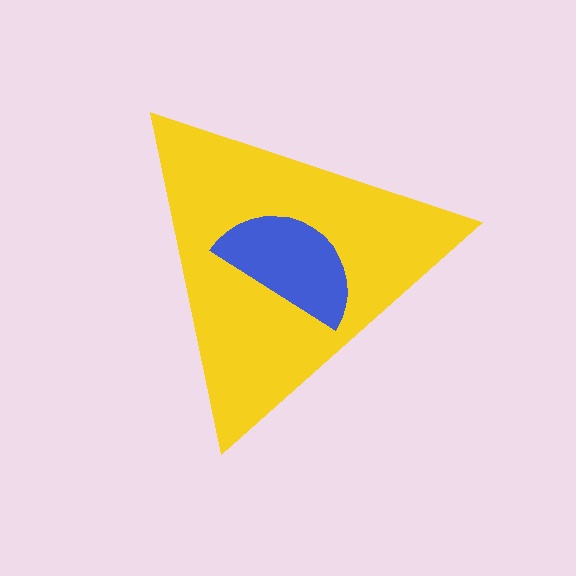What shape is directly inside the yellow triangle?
The blue semicircle.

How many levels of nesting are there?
2.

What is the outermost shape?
The yellow triangle.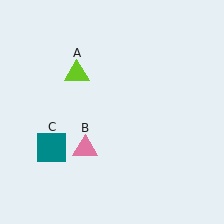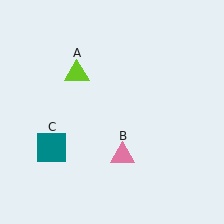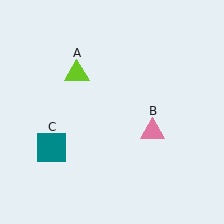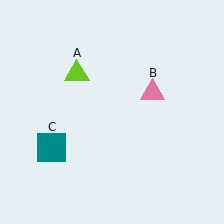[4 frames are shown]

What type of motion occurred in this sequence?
The pink triangle (object B) rotated counterclockwise around the center of the scene.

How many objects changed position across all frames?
1 object changed position: pink triangle (object B).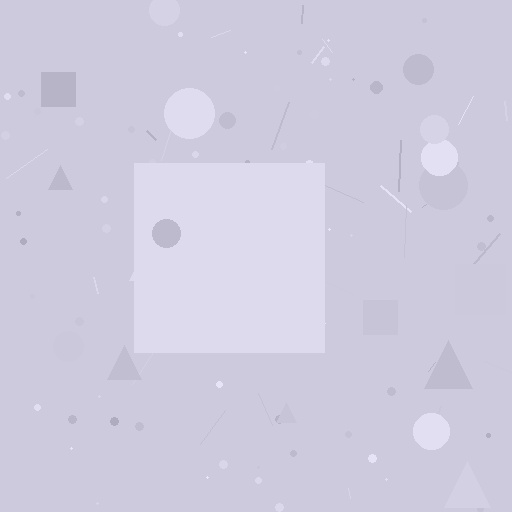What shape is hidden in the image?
A square is hidden in the image.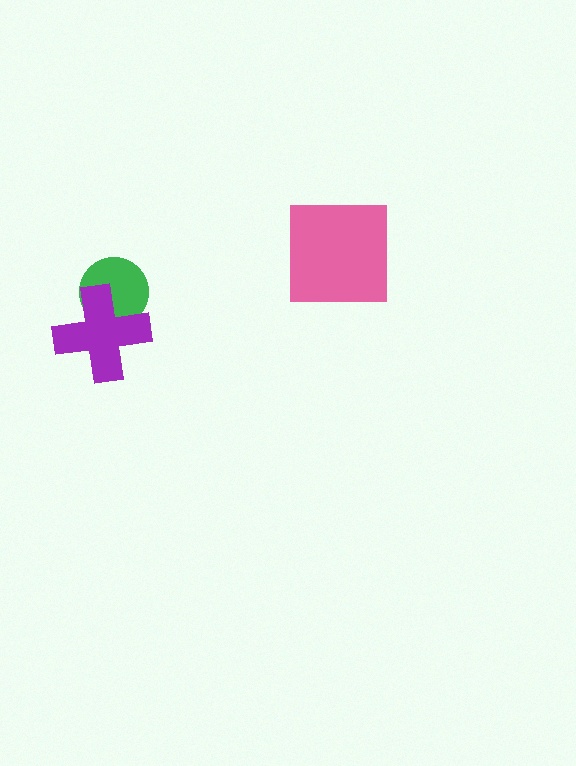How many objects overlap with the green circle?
1 object overlaps with the green circle.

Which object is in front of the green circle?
The purple cross is in front of the green circle.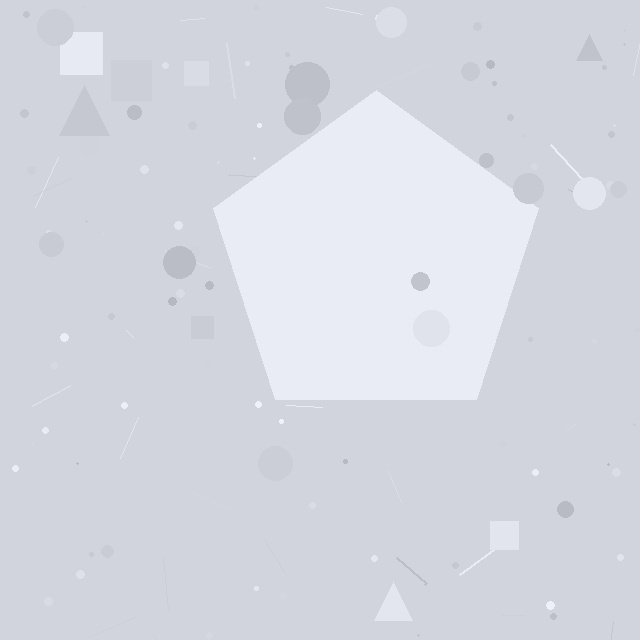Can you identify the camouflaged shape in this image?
The camouflaged shape is a pentagon.